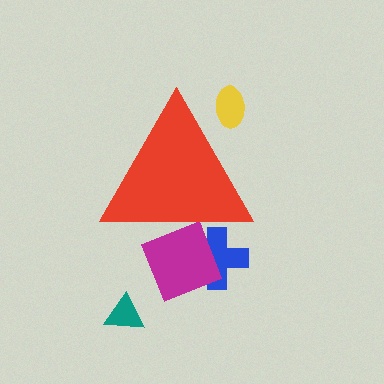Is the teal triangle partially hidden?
No, the teal triangle is fully visible.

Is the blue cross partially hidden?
Yes, the blue cross is partially hidden behind the red triangle.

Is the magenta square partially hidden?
Yes, the magenta square is partially hidden behind the red triangle.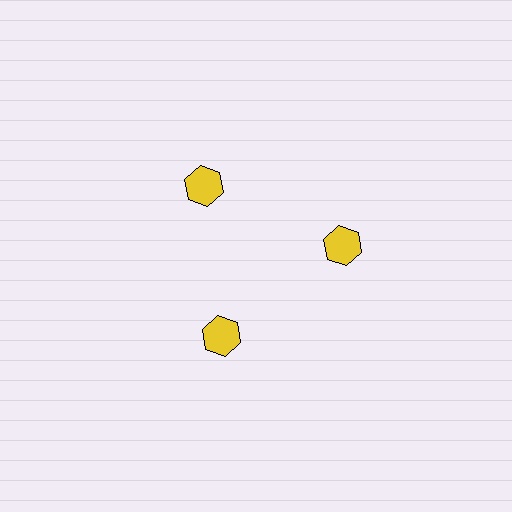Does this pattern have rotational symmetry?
Yes, this pattern has 3-fold rotational symmetry. It looks the same after rotating 120 degrees around the center.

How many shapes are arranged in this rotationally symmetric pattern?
There are 3 shapes, arranged in 3 groups of 1.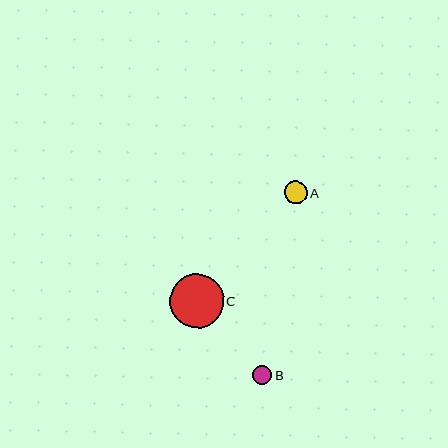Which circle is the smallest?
Circle B is the smallest with a size of approximately 19 pixels.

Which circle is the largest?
Circle C is the largest with a size of approximately 54 pixels.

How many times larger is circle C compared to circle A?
Circle C is approximately 2.4 times the size of circle A.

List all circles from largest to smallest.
From largest to smallest: C, A, B.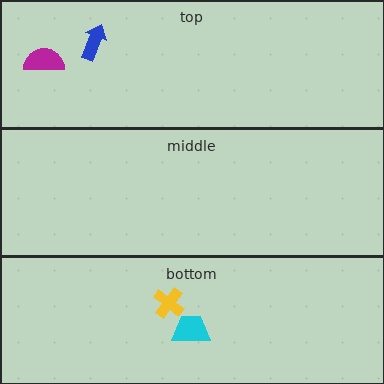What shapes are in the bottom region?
The yellow cross, the cyan trapezoid.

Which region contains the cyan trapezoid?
The bottom region.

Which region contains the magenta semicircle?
The top region.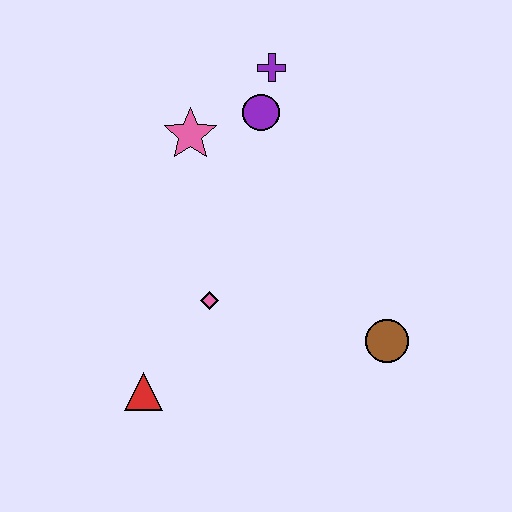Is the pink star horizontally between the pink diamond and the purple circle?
No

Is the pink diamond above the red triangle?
Yes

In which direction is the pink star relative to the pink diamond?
The pink star is above the pink diamond.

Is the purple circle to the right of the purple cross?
No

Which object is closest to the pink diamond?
The red triangle is closest to the pink diamond.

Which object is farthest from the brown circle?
The purple cross is farthest from the brown circle.